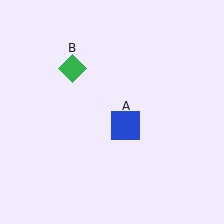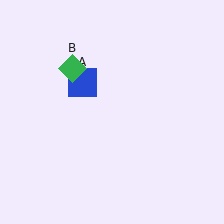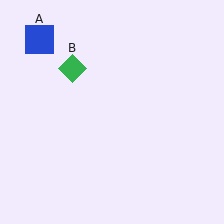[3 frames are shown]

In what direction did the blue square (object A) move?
The blue square (object A) moved up and to the left.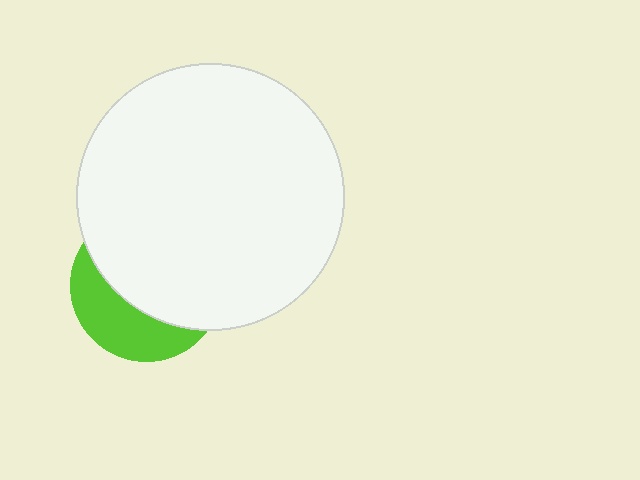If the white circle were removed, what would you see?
You would see the complete lime circle.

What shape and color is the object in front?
The object in front is a white circle.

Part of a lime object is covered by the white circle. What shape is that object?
It is a circle.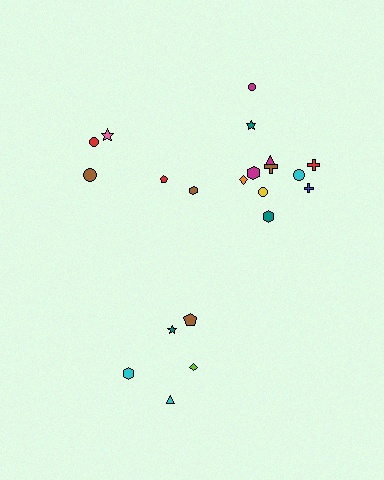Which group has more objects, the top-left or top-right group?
The top-right group.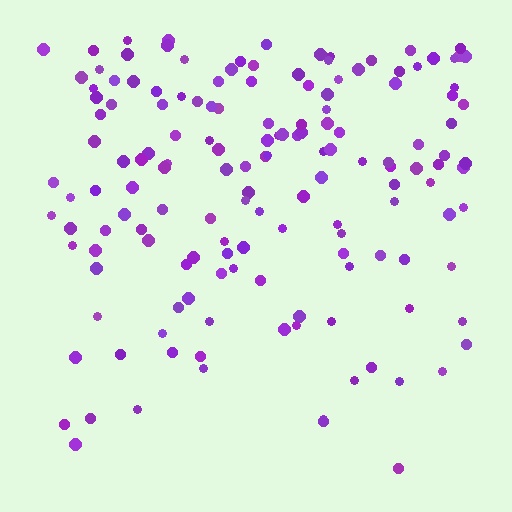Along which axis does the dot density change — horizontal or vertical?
Vertical.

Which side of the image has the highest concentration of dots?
The top.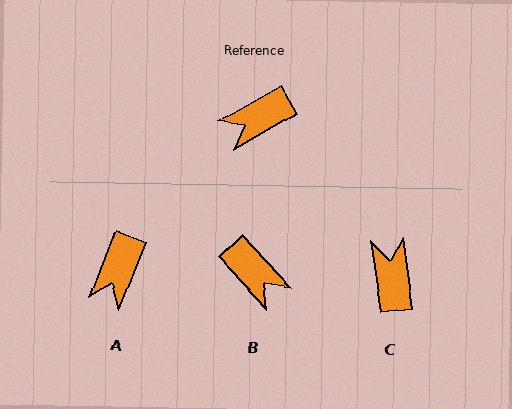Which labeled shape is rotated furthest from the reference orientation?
C, about 112 degrees away.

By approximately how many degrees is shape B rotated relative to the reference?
Approximately 103 degrees counter-clockwise.